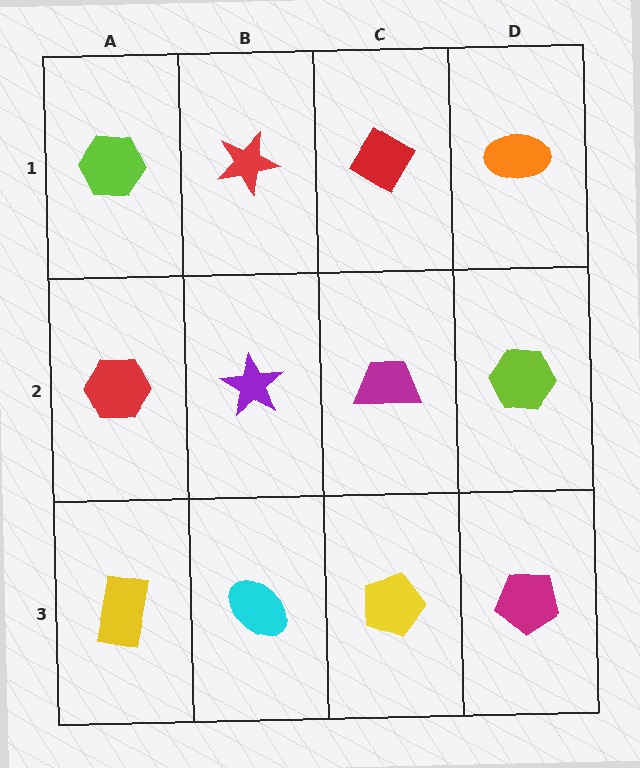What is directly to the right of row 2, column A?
A purple star.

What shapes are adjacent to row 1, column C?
A magenta trapezoid (row 2, column C), a red star (row 1, column B), an orange ellipse (row 1, column D).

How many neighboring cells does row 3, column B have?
3.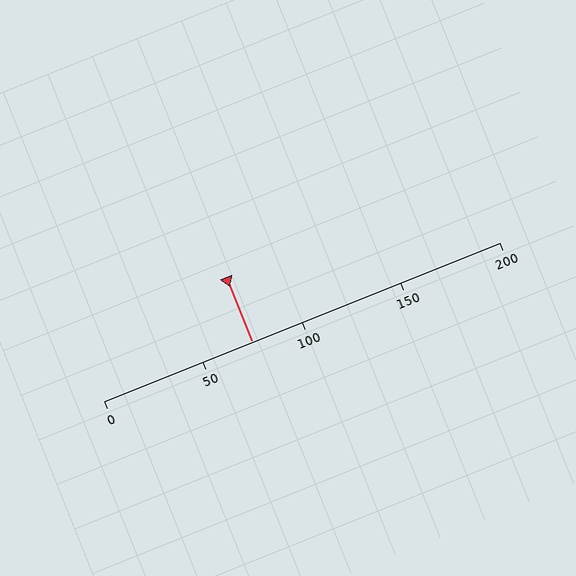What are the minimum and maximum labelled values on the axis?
The axis runs from 0 to 200.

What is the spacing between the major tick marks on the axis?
The major ticks are spaced 50 apart.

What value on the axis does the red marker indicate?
The marker indicates approximately 75.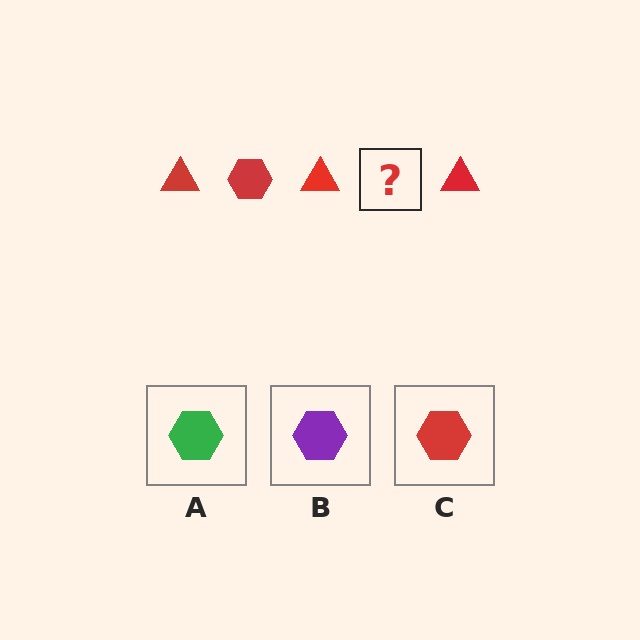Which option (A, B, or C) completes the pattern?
C.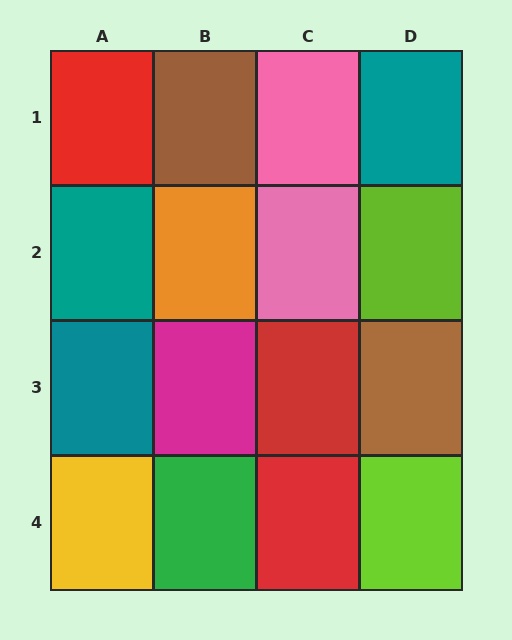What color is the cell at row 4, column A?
Yellow.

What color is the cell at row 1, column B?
Brown.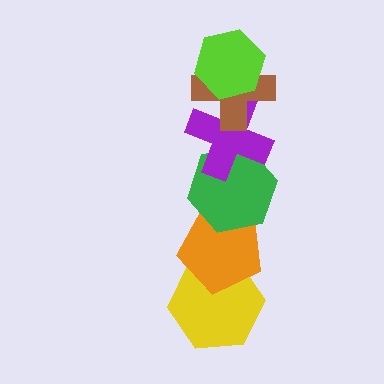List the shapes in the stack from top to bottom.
From top to bottom: the lime hexagon, the brown cross, the purple cross, the green hexagon, the orange pentagon, the yellow hexagon.